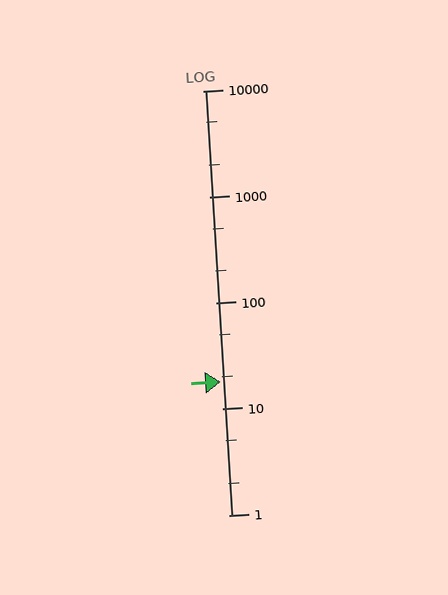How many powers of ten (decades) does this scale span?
The scale spans 4 decades, from 1 to 10000.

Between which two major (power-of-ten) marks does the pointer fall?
The pointer is between 10 and 100.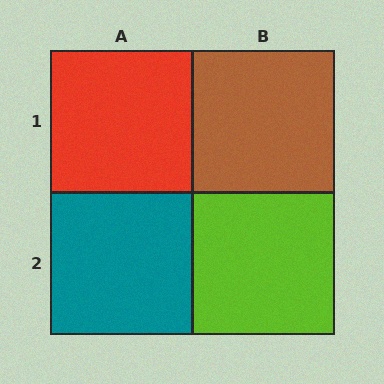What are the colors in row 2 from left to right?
Teal, lime.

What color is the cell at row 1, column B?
Brown.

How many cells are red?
1 cell is red.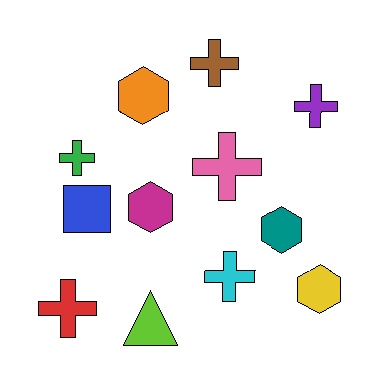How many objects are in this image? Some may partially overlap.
There are 12 objects.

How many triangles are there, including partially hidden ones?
There is 1 triangle.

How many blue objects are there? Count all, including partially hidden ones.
There is 1 blue object.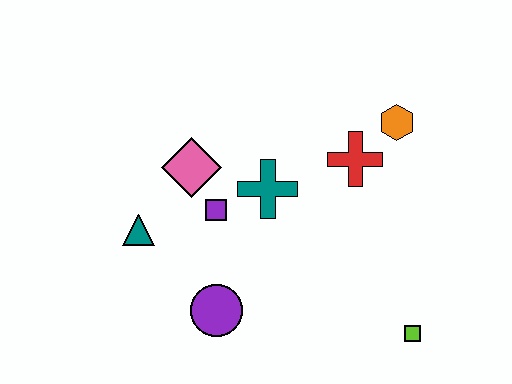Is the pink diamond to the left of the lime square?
Yes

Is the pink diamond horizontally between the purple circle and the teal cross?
No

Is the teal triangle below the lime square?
No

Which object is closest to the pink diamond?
The purple square is closest to the pink diamond.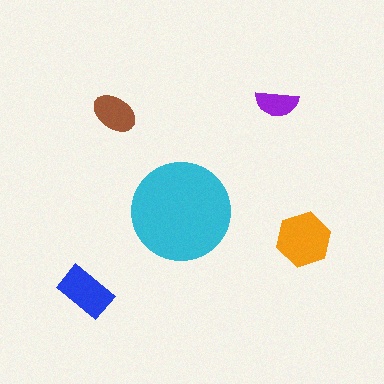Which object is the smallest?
The purple semicircle.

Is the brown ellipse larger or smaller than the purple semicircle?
Larger.